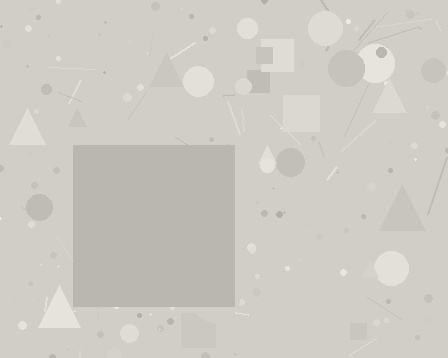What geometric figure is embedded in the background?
A square is embedded in the background.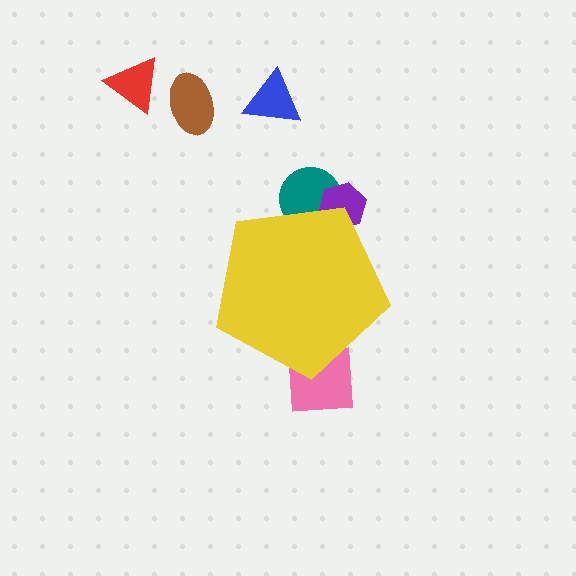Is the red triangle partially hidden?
No, the red triangle is fully visible.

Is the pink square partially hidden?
Yes, the pink square is partially hidden behind the yellow pentagon.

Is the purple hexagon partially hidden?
Yes, the purple hexagon is partially hidden behind the yellow pentagon.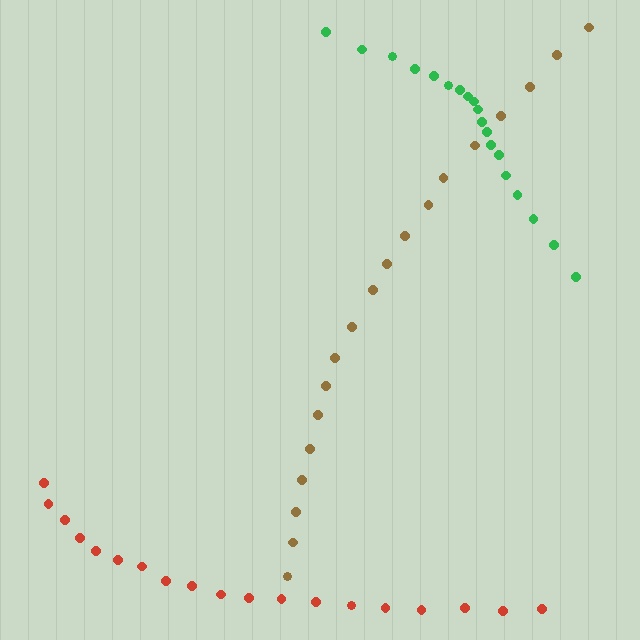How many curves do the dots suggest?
There are 3 distinct paths.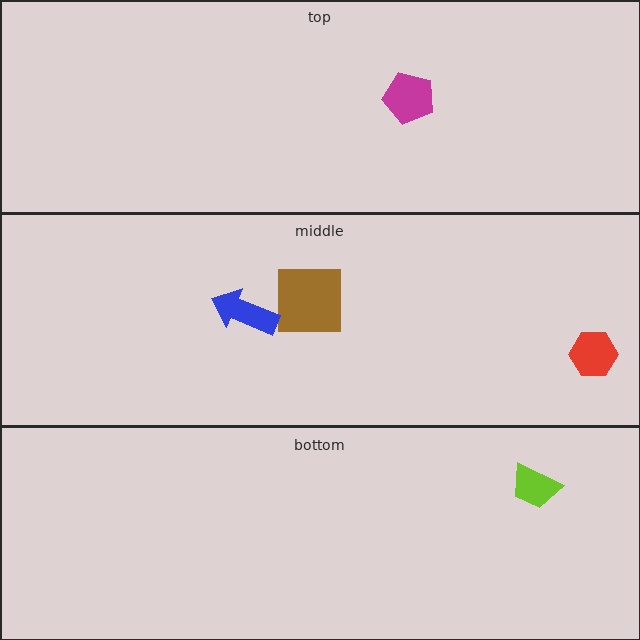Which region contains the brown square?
The middle region.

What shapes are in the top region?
The magenta pentagon.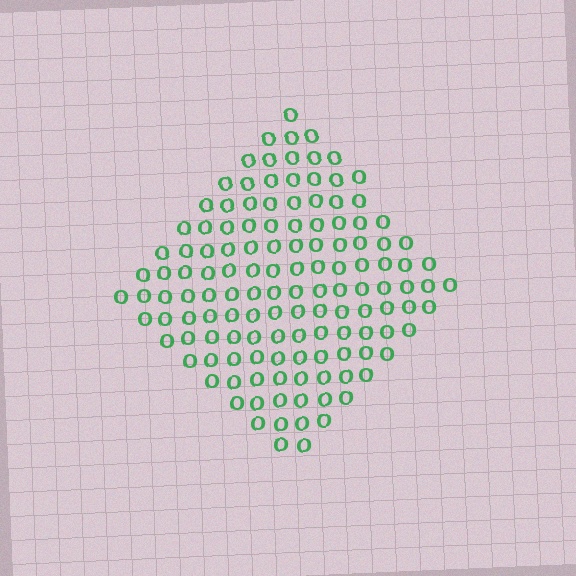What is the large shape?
The large shape is a diamond.